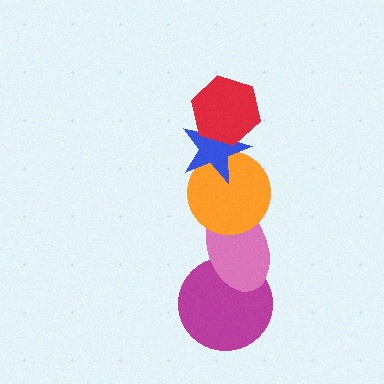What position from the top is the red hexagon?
The red hexagon is 1st from the top.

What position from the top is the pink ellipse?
The pink ellipse is 4th from the top.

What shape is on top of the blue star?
The red hexagon is on top of the blue star.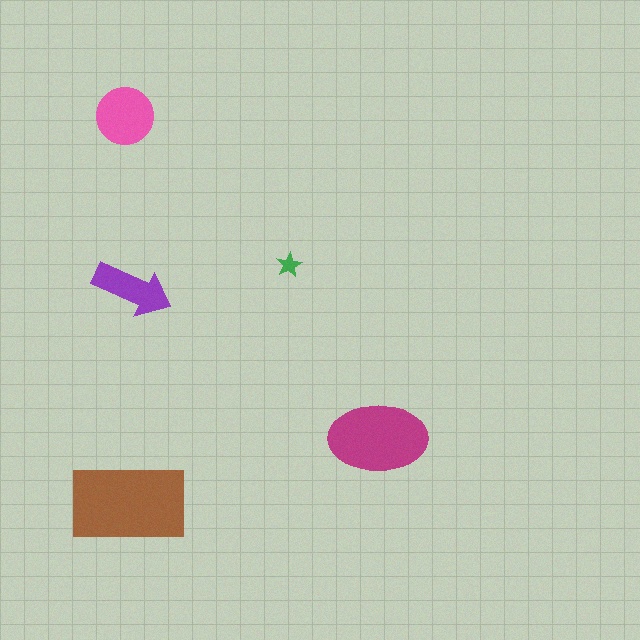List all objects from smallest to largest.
The green star, the purple arrow, the pink circle, the magenta ellipse, the brown rectangle.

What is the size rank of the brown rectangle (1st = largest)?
1st.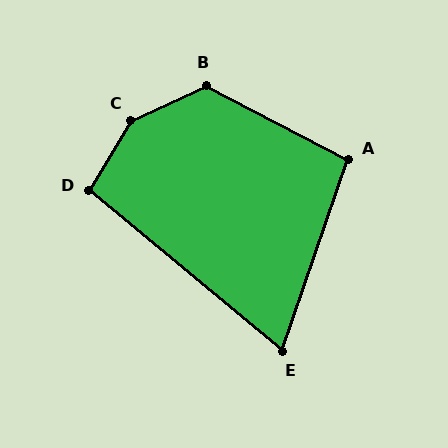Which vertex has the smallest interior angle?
E, at approximately 69 degrees.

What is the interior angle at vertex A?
Approximately 99 degrees (obtuse).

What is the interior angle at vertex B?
Approximately 128 degrees (obtuse).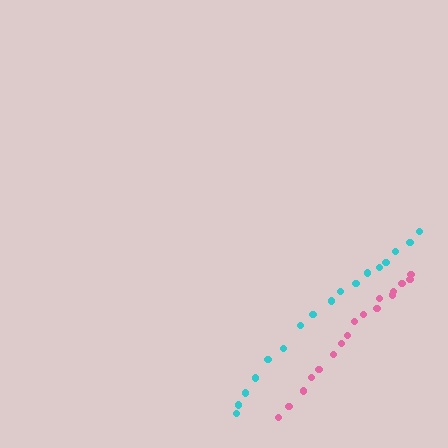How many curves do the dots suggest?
There are 2 distinct paths.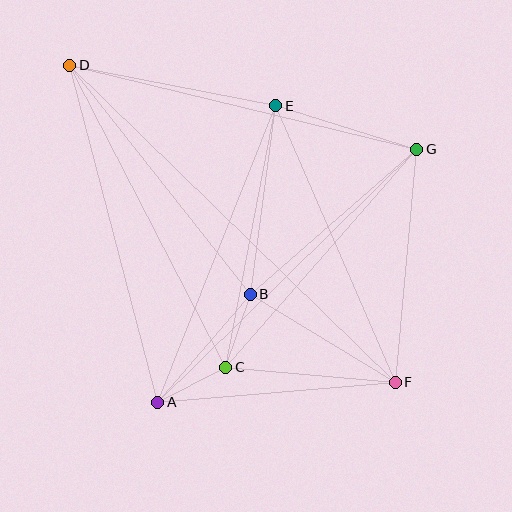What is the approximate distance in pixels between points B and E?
The distance between B and E is approximately 190 pixels.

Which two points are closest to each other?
Points A and C are closest to each other.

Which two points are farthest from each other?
Points D and F are farthest from each other.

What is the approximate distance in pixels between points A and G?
The distance between A and G is approximately 362 pixels.